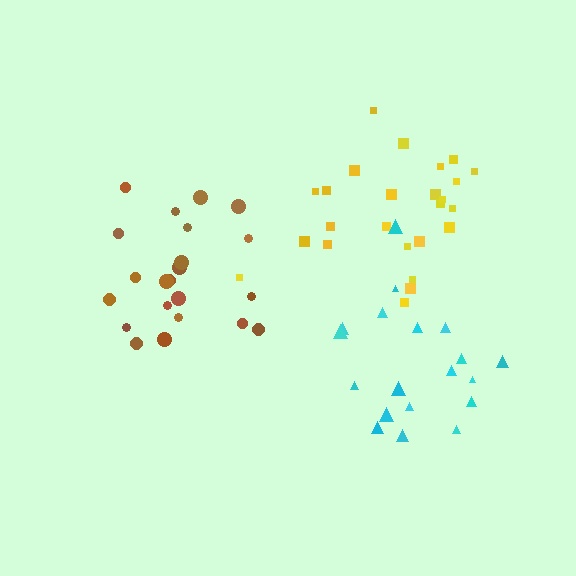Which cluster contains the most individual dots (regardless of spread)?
Yellow (25).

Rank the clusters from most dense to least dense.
brown, yellow, cyan.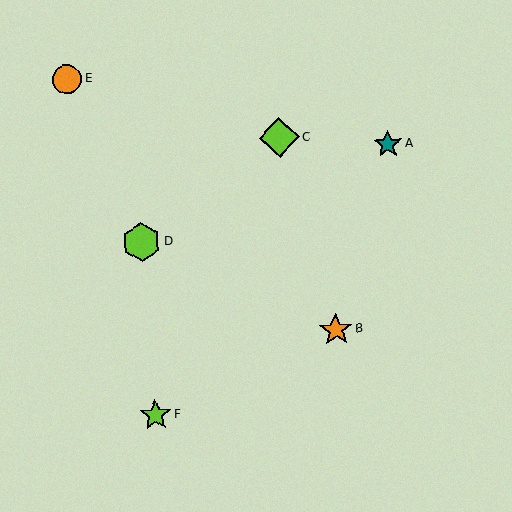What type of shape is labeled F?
Shape F is a lime star.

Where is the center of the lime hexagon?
The center of the lime hexagon is at (141, 242).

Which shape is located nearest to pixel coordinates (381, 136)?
The teal star (labeled A) at (388, 144) is nearest to that location.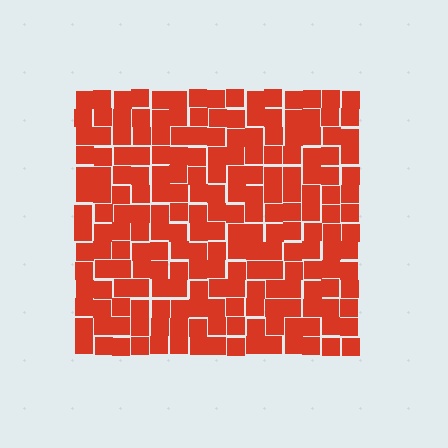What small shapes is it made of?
It is made of small squares.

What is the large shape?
The large shape is a square.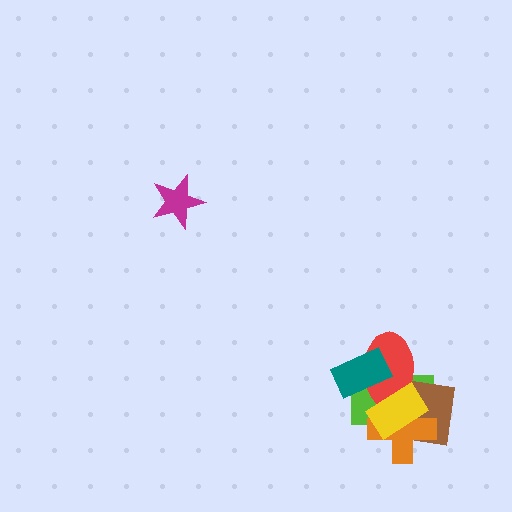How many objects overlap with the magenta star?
0 objects overlap with the magenta star.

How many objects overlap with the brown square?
4 objects overlap with the brown square.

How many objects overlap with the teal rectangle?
2 objects overlap with the teal rectangle.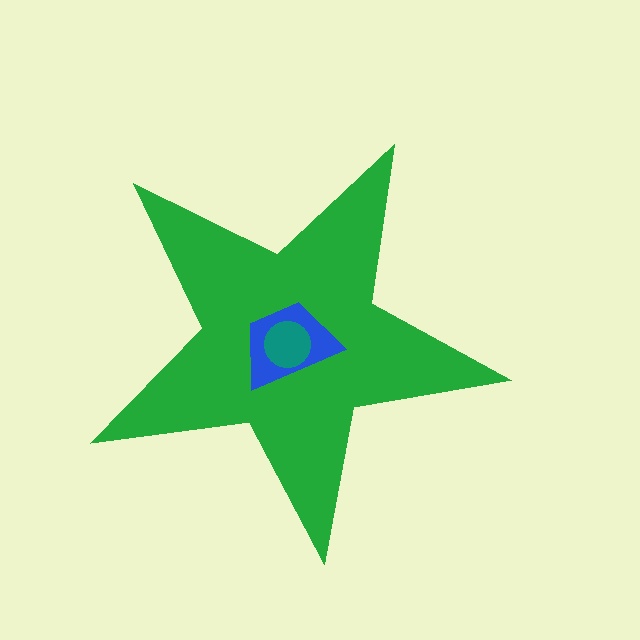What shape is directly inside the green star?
The blue trapezoid.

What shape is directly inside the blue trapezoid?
The teal circle.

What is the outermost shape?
The green star.